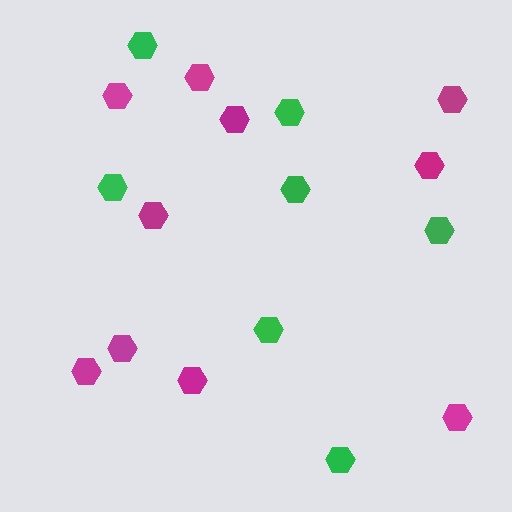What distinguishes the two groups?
There are 2 groups: one group of green hexagons (7) and one group of magenta hexagons (10).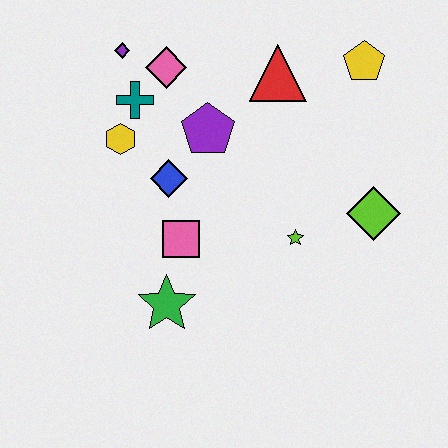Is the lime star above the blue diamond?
No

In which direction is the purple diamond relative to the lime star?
The purple diamond is above the lime star.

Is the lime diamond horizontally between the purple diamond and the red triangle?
No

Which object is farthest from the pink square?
The yellow pentagon is farthest from the pink square.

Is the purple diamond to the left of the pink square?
Yes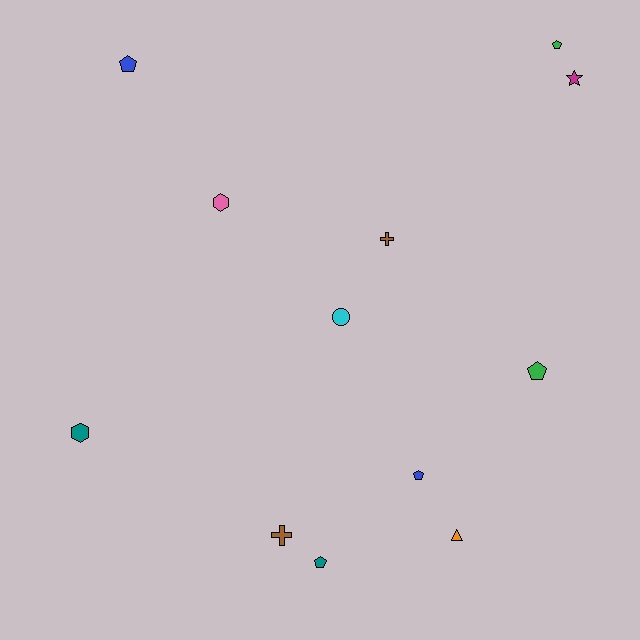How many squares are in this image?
There are no squares.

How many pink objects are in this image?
There is 1 pink object.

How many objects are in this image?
There are 12 objects.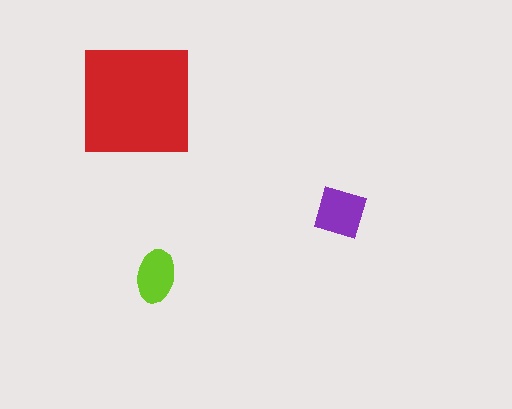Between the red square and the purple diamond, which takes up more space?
The red square.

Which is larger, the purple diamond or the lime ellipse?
The purple diamond.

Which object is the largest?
The red square.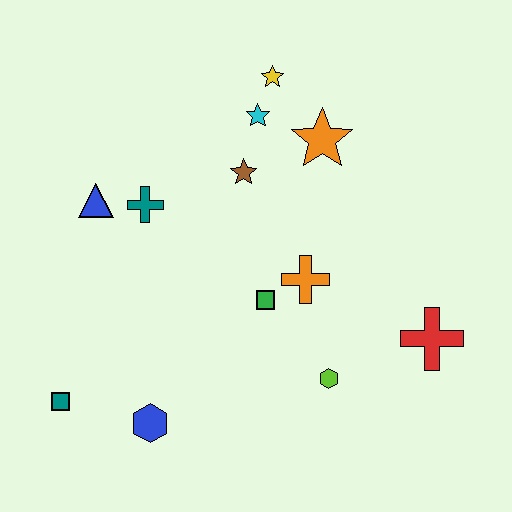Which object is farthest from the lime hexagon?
The yellow star is farthest from the lime hexagon.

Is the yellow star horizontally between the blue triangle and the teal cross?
No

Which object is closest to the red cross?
The lime hexagon is closest to the red cross.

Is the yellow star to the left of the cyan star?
No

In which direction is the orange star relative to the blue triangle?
The orange star is to the right of the blue triangle.